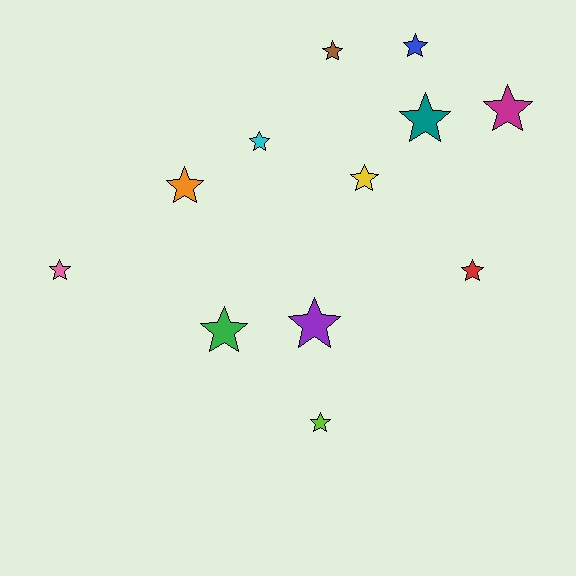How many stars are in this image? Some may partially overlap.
There are 12 stars.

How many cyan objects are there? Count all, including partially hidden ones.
There is 1 cyan object.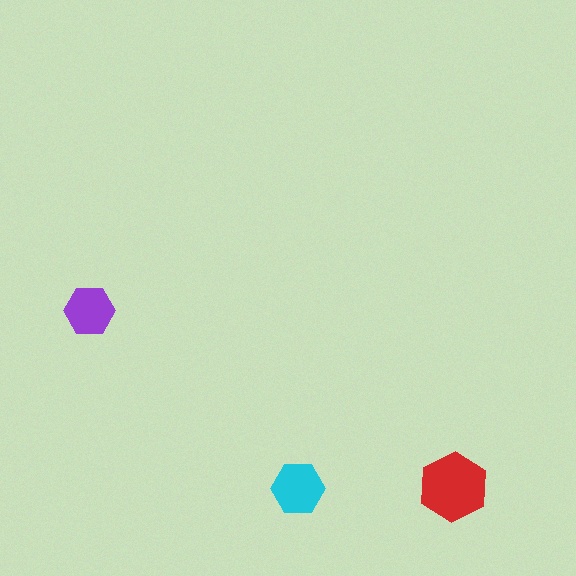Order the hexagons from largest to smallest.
the red one, the cyan one, the purple one.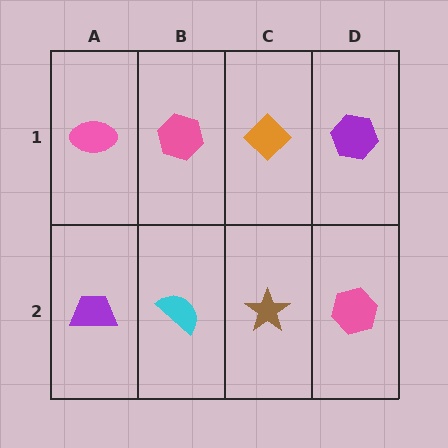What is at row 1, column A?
A pink ellipse.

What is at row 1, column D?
A purple hexagon.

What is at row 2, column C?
A brown star.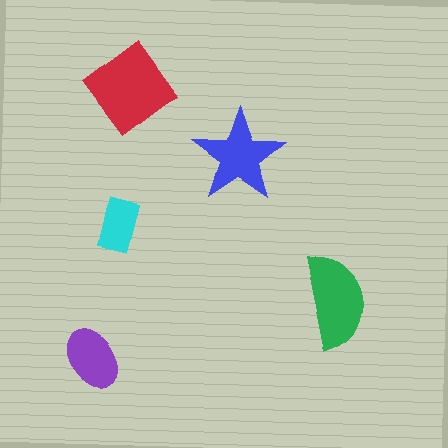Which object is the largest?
The red diamond.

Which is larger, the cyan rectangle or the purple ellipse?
The purple ellipse.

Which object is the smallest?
The cyan rectangle.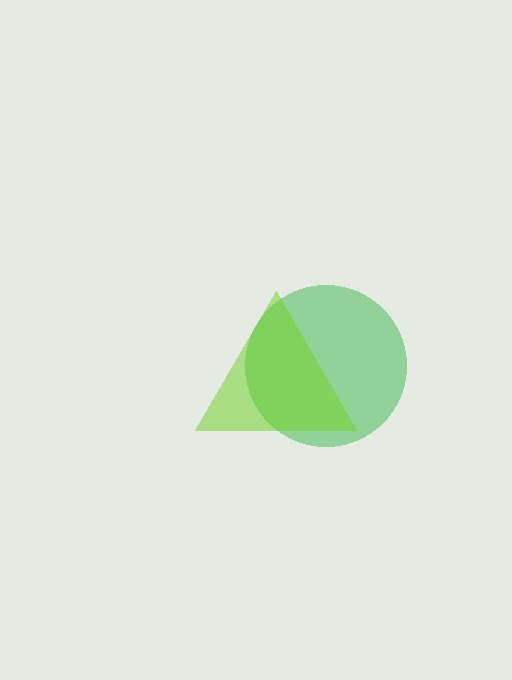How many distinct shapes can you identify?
There are 2 distinct shapes: a green circle, a lime triangle.